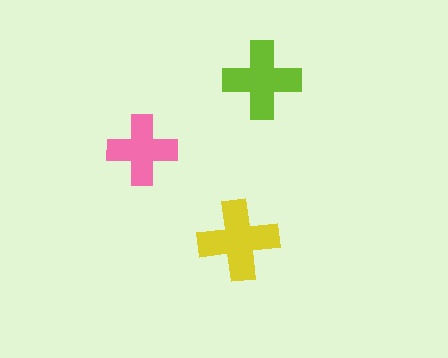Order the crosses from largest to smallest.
the yellow one, the lime one, the pink one.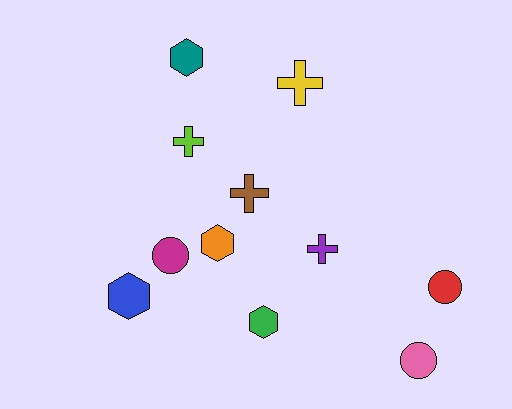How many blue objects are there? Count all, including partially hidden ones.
There is 1 blue object.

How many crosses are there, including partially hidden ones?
There are 4 crosses.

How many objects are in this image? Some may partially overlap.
There are 11 objects.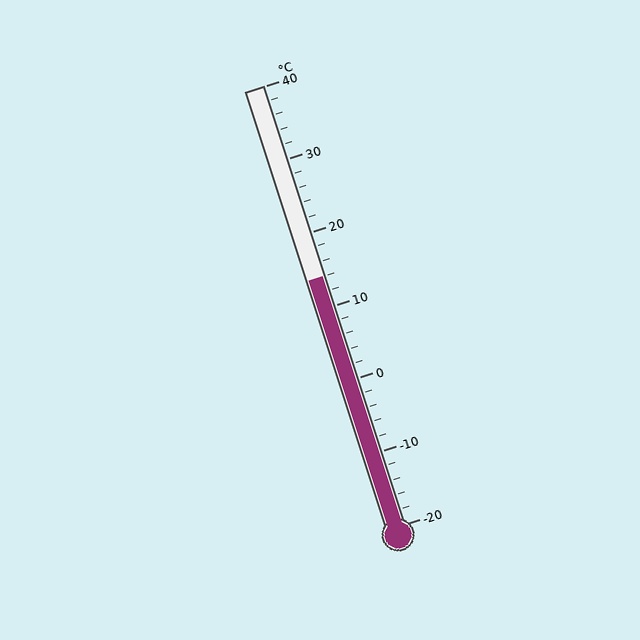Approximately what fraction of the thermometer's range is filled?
The thermometer is filled to approximately 55% of its range.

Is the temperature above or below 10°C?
The temperature is above 10°C.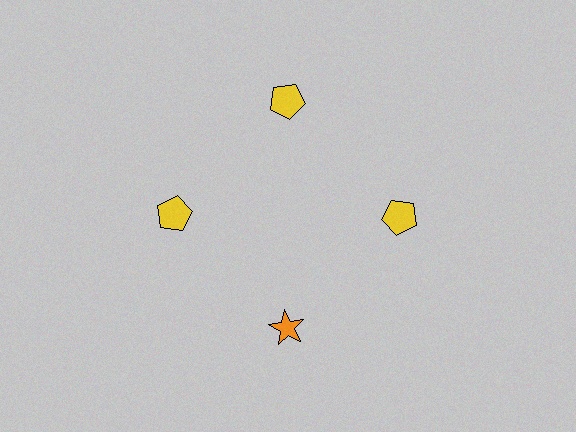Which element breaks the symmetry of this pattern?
The orange star at roughly the 6 o'clock position breaks the symmetry. All other shapes are yellow pentagons.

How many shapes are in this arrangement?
There are 4 shapes arranged in a ring pattern.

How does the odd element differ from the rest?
It differs in both color (orange instead of yellow) and shape (star instead of pentagon).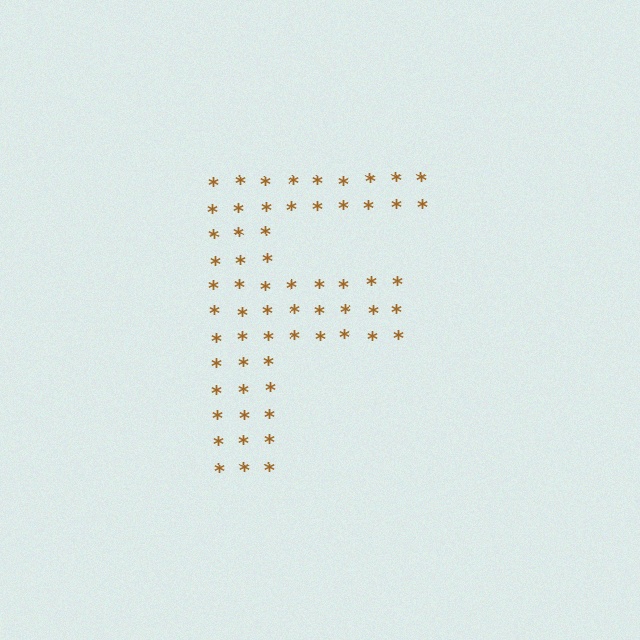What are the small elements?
The small elements are asterisks.